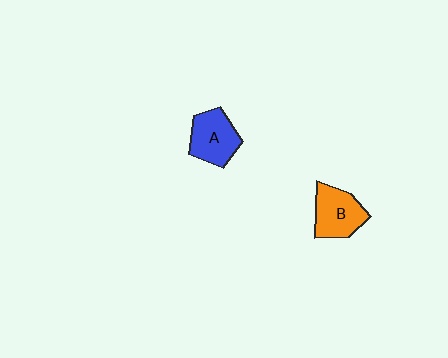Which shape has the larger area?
Shape B (orange).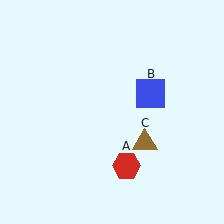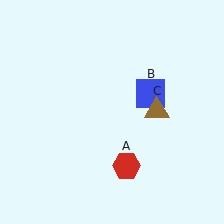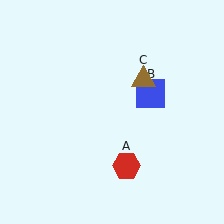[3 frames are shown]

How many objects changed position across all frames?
1 object changed position: brown triangle (object C).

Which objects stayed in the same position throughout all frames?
Red hexagon (object A) and blue square (object B) remained stationary.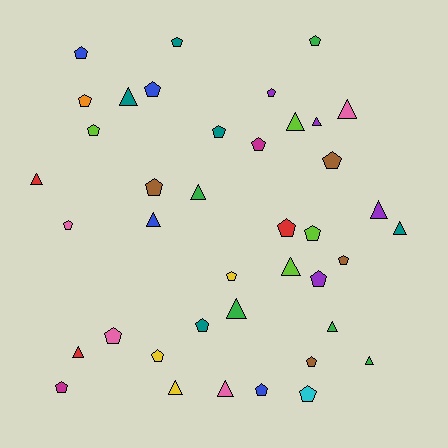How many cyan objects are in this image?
There is 1 cyan object.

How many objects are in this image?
There are 40 objects.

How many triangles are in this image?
There are 16 triangles.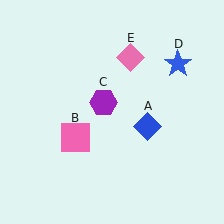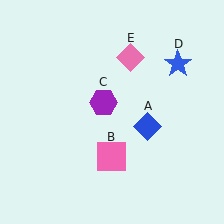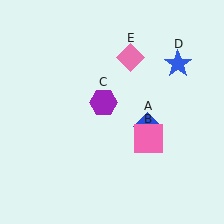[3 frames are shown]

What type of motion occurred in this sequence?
The pink square (object B) rotated counterclockwise around the center of the scene.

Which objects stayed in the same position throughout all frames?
Blue diamond (object A) and purple hexagon (object C) and blue star (object D) and pink diamond (object E) remained stationary.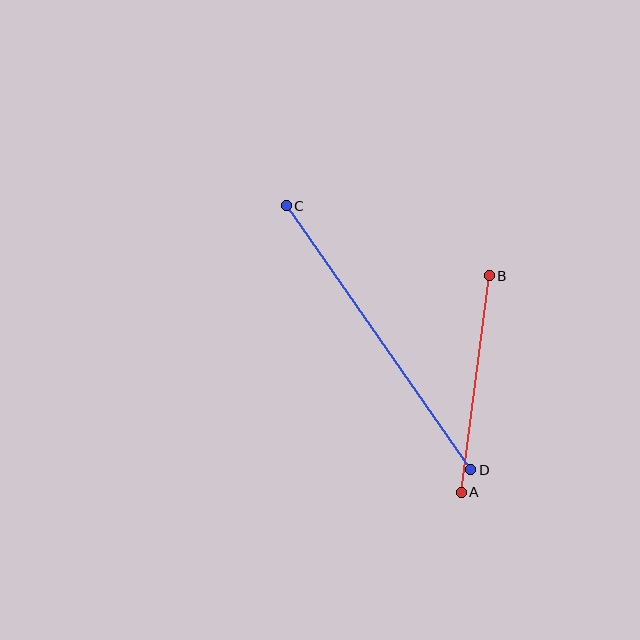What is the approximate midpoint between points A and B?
The midpoint is at approximately (475, 384) pixels.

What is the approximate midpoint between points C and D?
The midpoint is at approximately (378, 338) pixels.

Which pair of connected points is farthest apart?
Points C and D are farthest apart.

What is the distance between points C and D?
The distance is approximately 322 pixels.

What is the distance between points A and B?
The distance is approximately 219 pixels.